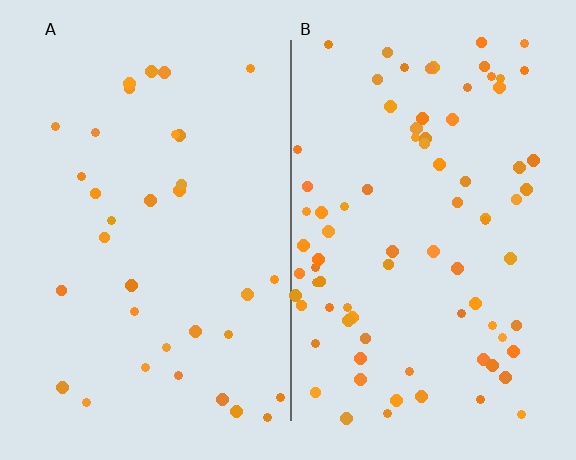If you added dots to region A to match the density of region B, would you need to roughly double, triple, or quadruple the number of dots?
Approximately double.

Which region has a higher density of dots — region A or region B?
B (the right).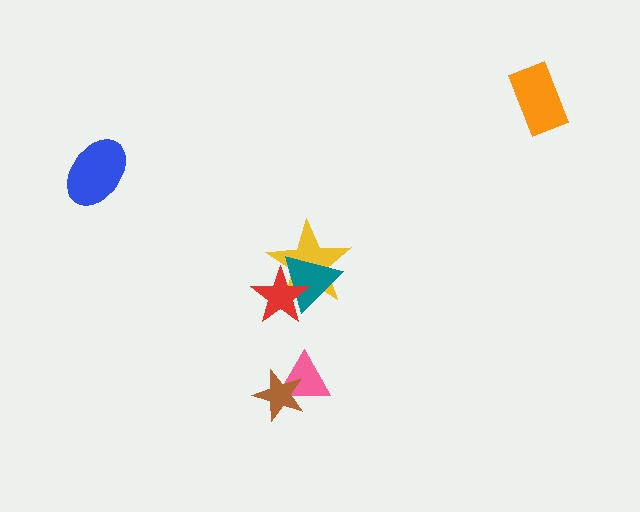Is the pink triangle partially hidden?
Yes, it is partially covered by another shape.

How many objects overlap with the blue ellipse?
0 objects overlap with the blue ellipse.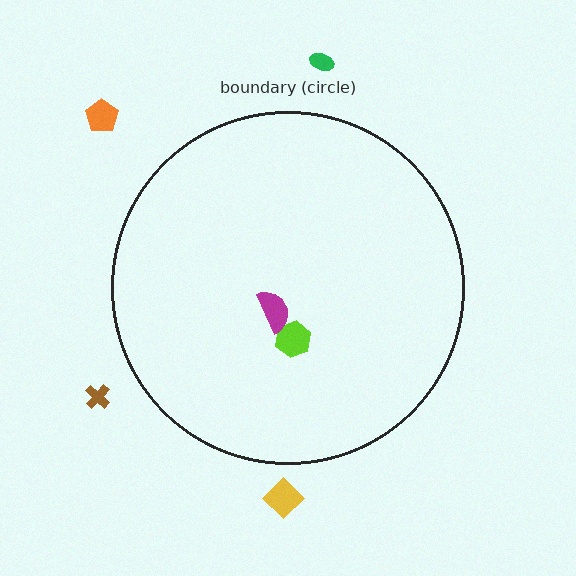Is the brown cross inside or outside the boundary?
Outside.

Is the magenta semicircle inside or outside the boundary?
Inside.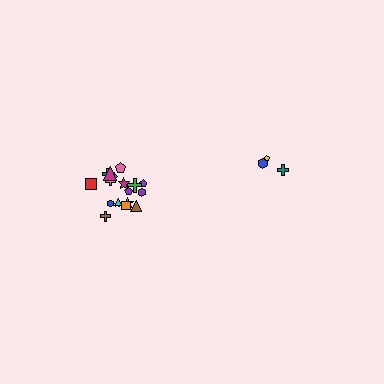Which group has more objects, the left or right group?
The left group.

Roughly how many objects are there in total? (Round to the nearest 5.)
Roughly 20 objects in total.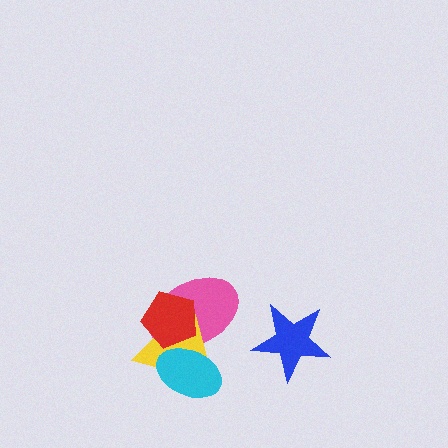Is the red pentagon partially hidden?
Yes, it is partially covered by another shape.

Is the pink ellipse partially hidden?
Yes, it is partially covered by another shape.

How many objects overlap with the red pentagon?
3 objects overlap with the red pentagon.